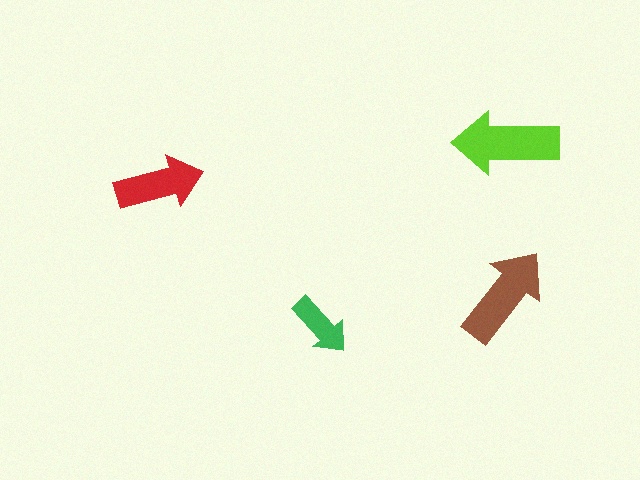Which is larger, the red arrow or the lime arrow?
The lime one.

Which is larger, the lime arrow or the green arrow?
The lime one.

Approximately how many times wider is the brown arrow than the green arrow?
About 1.5 times wider.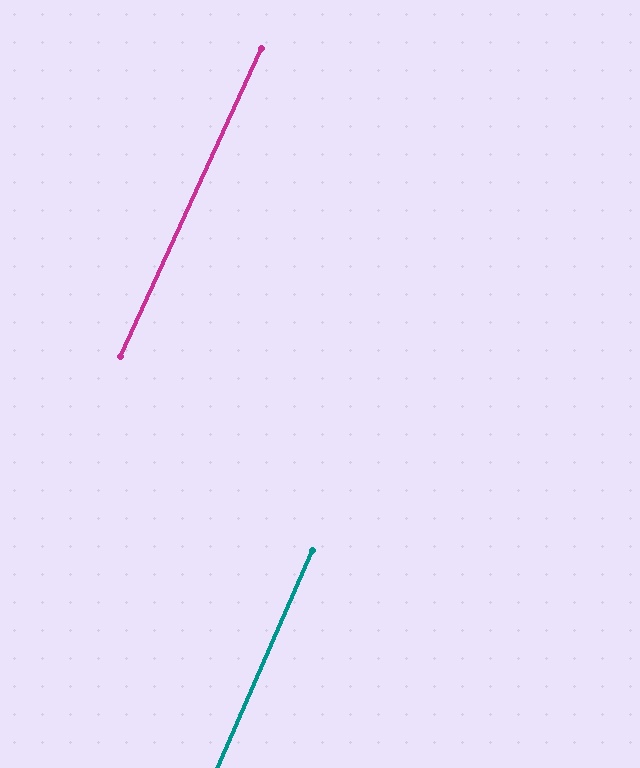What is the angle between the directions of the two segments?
Approximately 1 degree.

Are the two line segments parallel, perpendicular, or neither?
Parallel — their directions differ by only 1.0°.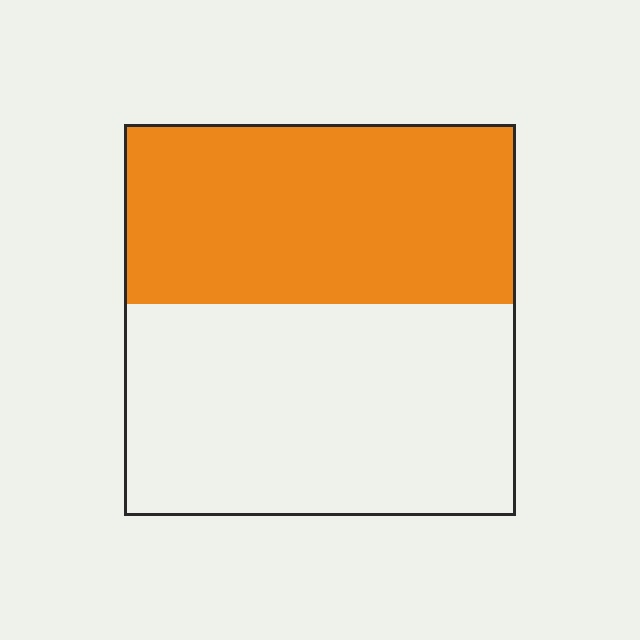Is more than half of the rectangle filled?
No.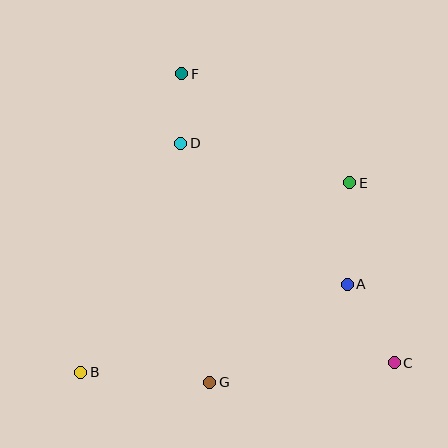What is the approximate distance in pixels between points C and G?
The distance between C and G is approximately 186 pixels.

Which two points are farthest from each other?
Points C and F are farthest from each other.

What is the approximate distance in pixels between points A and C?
The distance between A and C is approximately 91 pixels.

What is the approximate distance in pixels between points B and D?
The distance between B and D is approximately 250 pixels.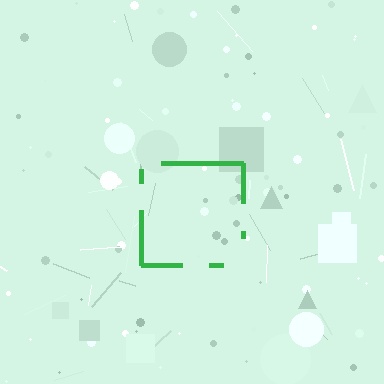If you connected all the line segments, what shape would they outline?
They would outline a square.